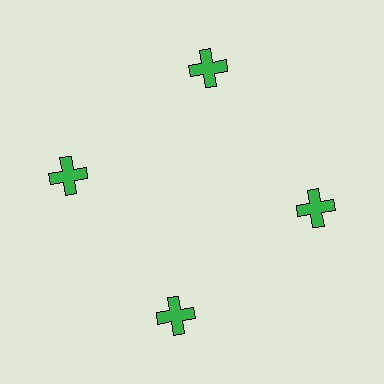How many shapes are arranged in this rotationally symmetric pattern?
There are 4 shapes, arranged in 4 groups of 1.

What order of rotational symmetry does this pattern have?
This pattern has 4-fold rotational symmetry.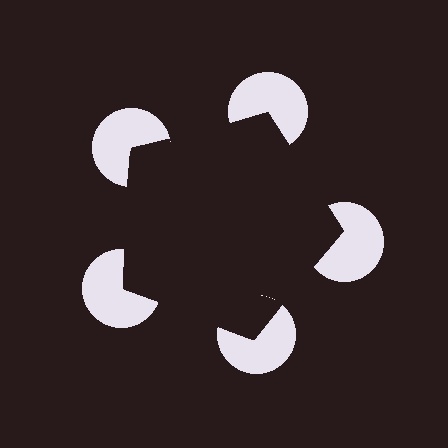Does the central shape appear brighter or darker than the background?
It typically appears slightly darker than the background, even though no actual brightness change is drawn.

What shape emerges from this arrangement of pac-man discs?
An illusory pentagon — its edges are inferred from the aligned wedge cuts in the pac-man discs, not physically drawn.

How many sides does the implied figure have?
5 sides.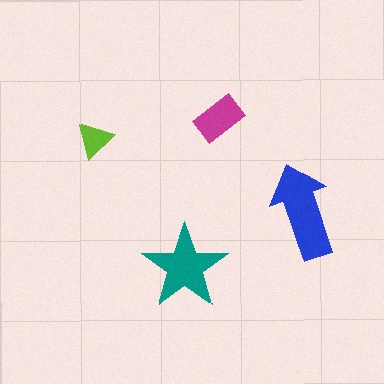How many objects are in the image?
There are 4 objects in the image.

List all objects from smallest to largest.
The lime triangle, the magenta rectangle, the teal star, the blue arrow.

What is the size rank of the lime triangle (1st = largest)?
4th.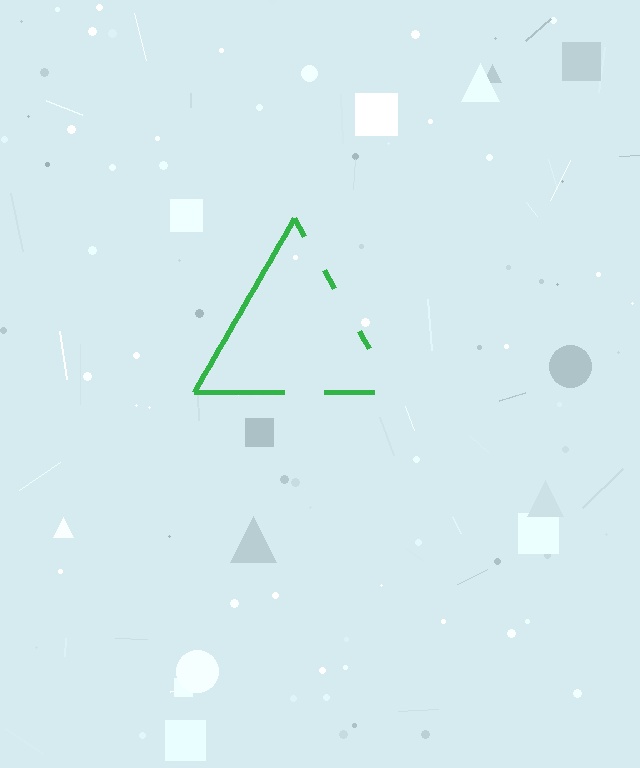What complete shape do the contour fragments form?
The contour fragments form a triangle.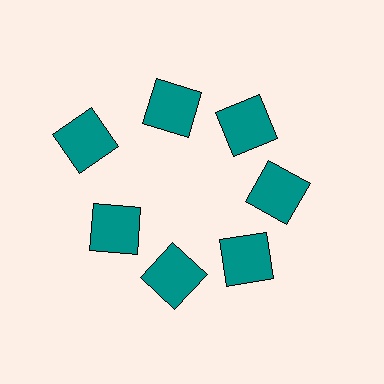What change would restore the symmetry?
The symmetry would be restored by moving it inward, back onto the ring so that all 7 squares sit at equal angles and equal distance from the center.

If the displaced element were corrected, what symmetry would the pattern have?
It would have 7-fold rotational symmetry — the pattern would map onto itself every 51 degrees.